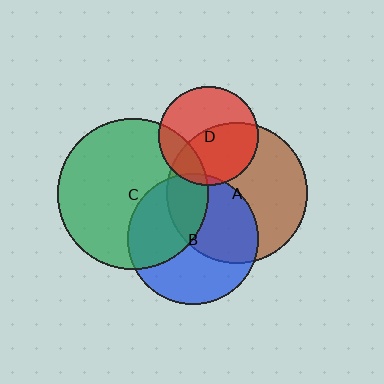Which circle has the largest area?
Circle C (green).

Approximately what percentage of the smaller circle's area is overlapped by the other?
Approximately 20%.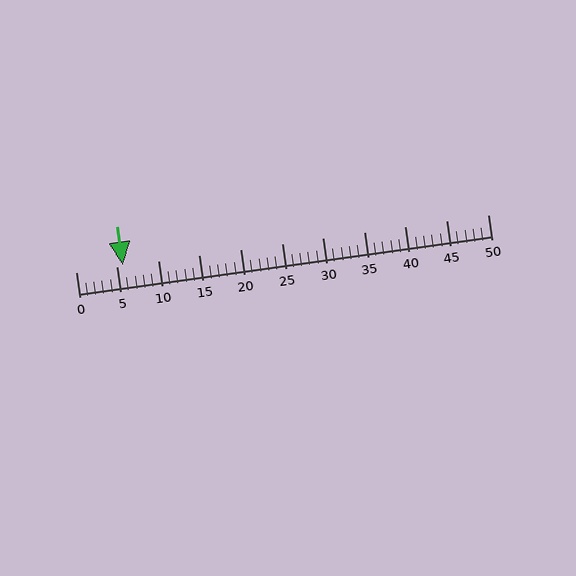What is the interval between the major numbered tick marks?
The major tick marks are spaced 5 units apart.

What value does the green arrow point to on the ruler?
The green arrow points to approximately 6.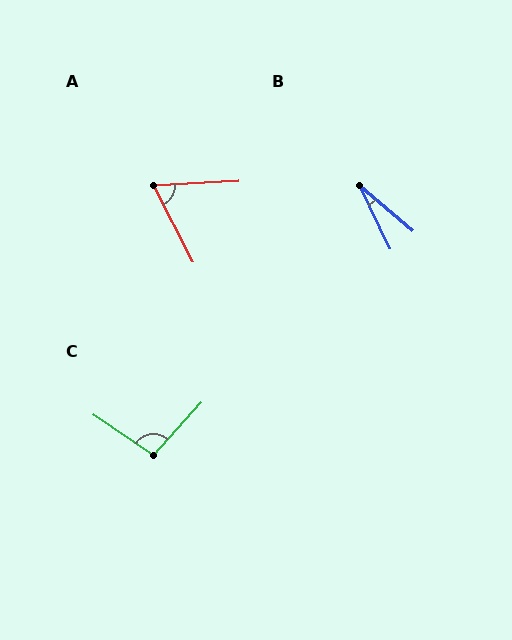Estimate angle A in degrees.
Approximately 65 degrees.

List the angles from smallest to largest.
B (24°), A (65°), C (98°).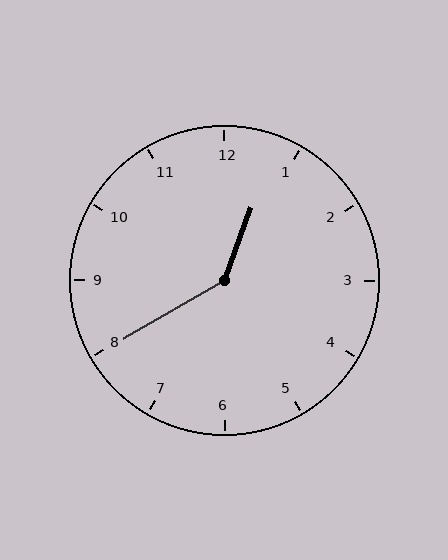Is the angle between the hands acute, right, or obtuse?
It is obtuse.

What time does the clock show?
12:40.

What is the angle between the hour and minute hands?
Approximately 140 degrees.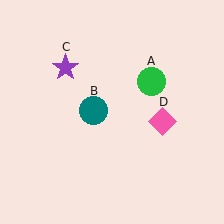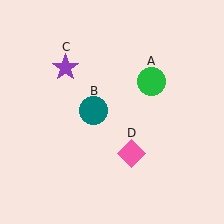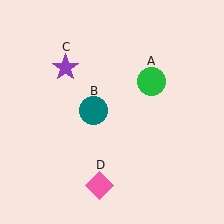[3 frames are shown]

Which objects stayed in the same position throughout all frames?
Green circle (object A) and teal circle (object B) and purple star (object C) remained stationary.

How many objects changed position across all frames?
1 object changed position: pink diamond (object D).